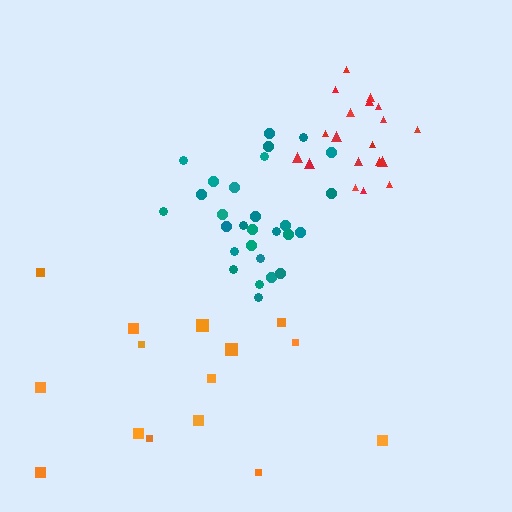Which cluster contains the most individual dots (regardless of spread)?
Teal (28).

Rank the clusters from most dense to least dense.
red, teal, orange.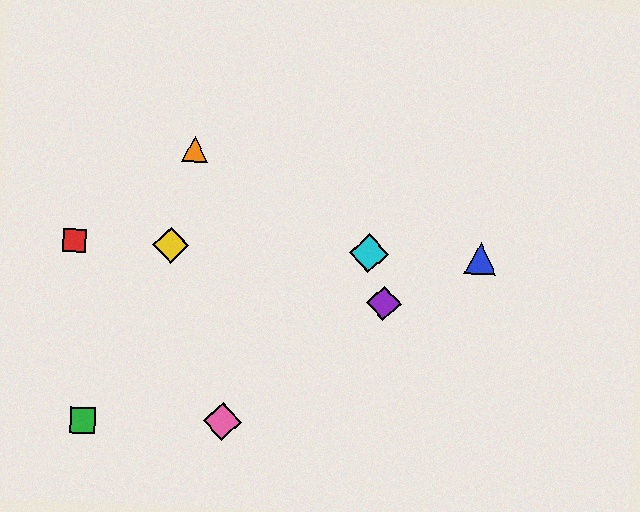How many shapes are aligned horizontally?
4 shapes (the red square, the blue triangle, the yellow diamond, the cyan diamond) are aligned horizontally.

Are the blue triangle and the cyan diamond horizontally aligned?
Yes, both are at y≈258.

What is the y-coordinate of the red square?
The red square is at y≈241.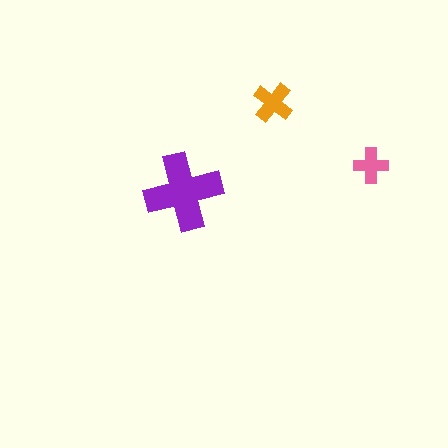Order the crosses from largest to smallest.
the purple one, the orange one, the pink one.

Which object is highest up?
The orange cross is topmost.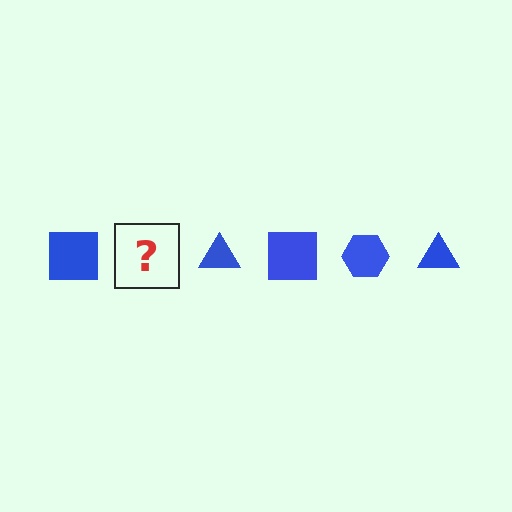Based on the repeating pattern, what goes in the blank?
The blank should be a blue hexagon.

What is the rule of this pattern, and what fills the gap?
The rule is that the pattern cycles through square, hexagon, triangle shapes in blue. The gap should be filled with a blue hexagon.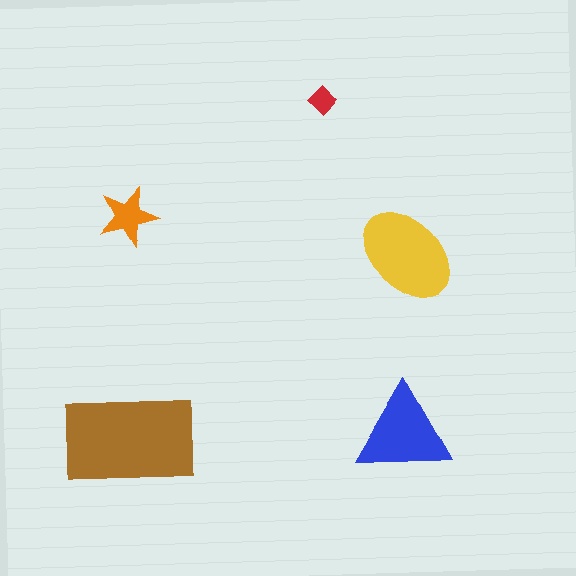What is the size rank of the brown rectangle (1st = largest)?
1st.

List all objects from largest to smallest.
The brown rectangle, the yellow ellipse, the blue triangle, the orange star, the red diamond.